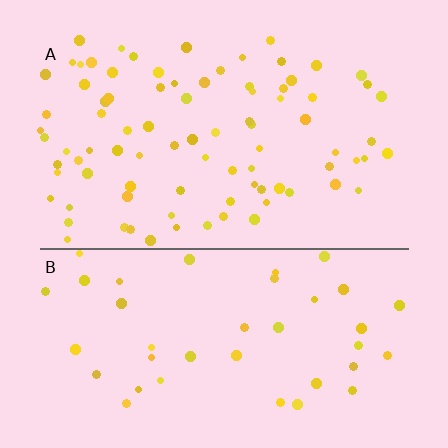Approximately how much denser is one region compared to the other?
Approximately 2.1× — region A over region B.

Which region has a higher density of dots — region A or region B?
A (the top).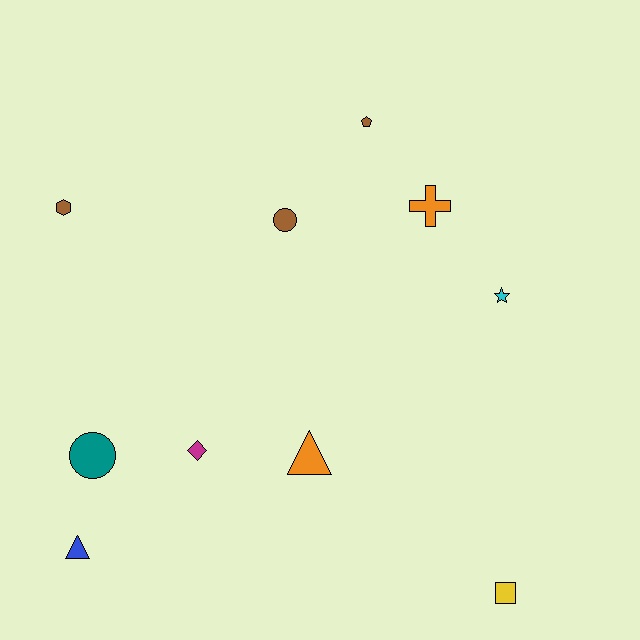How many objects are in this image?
There are 10 objects.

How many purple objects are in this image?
There are no purple objects.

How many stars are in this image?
There is 1 star.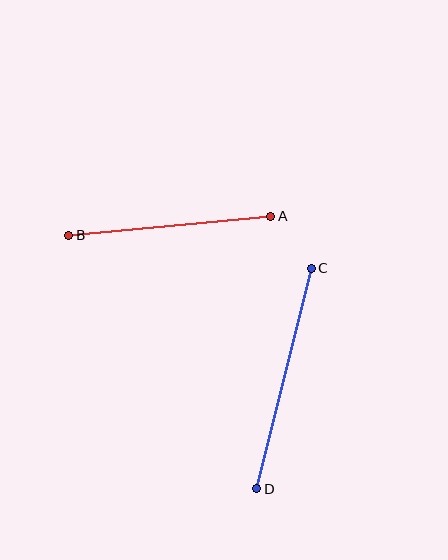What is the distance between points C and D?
The distance is approximately 227 pixels.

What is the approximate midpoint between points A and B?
The midpoint is at approximately (170, 226) pixels.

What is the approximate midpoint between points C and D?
The midpoint is at approximately (284, 378) pixels.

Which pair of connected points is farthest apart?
Points C and D are farthest apart.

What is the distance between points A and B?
The distance is approximately 203 pixels.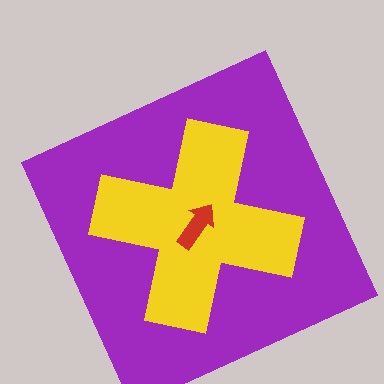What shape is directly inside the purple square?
The yellow cross.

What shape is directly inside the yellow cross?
The red arrow.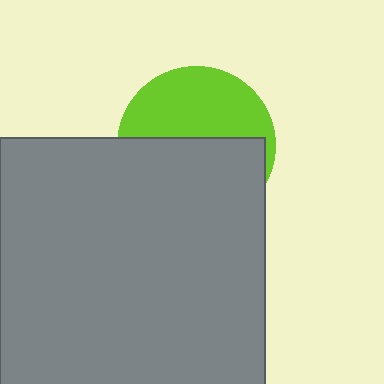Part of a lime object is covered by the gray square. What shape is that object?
It is a circle.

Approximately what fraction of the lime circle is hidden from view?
Roughly 55% of the lime circle is hidden behind the gray square.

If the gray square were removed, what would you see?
You would see the complete lime circle.